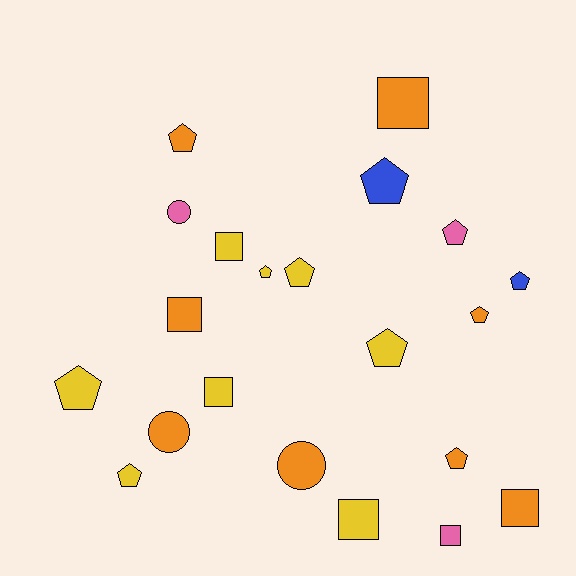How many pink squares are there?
There is 1 pink square.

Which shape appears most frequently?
Pentagon, with 11 objects.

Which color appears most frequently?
Orange, with 8 objects.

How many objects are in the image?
There are 21 objects.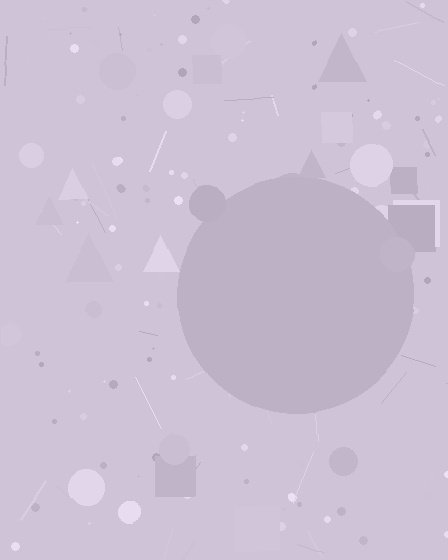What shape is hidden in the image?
A circle is hidden in the image.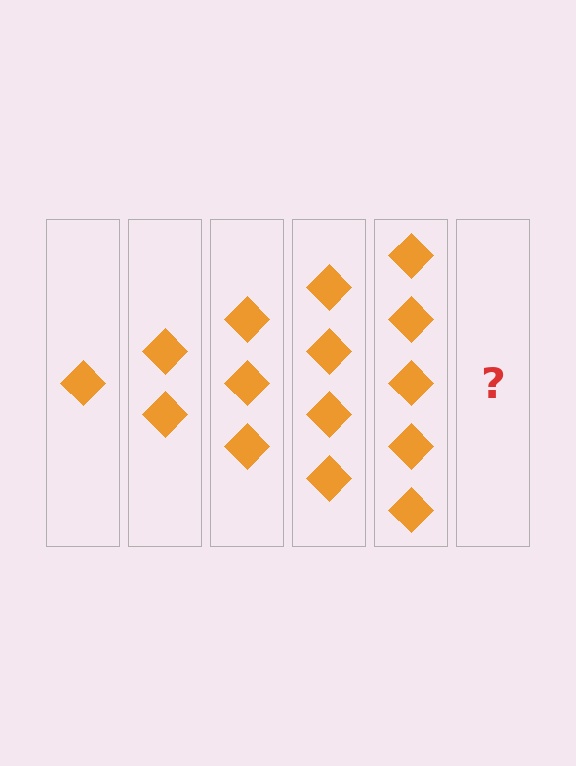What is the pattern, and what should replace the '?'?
The pattern is that each step adds one more diamond. The '?' should be 6 diamonds.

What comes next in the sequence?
The next element should be 6 diamonds.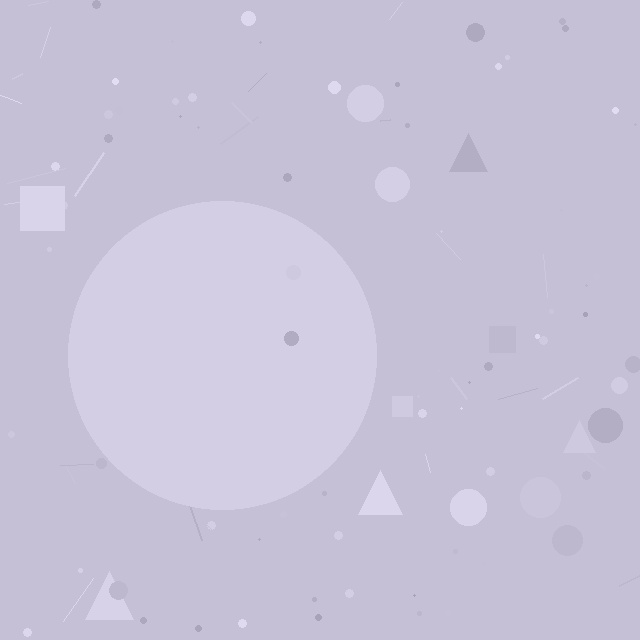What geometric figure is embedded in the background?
A circle is embedded in the background.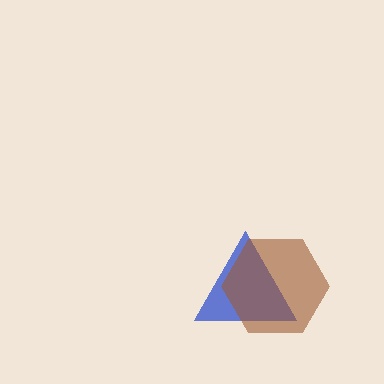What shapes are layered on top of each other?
The layered shapes are: a blue triangle, a brown hexagon.